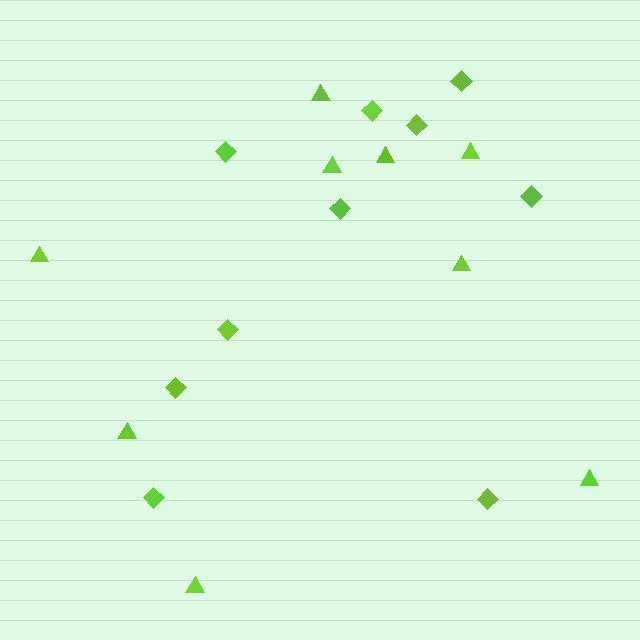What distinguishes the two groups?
There are 2 groups: one group of triangles (9) and one group of diamonds (10).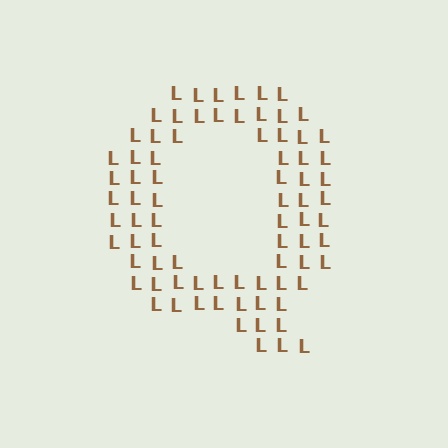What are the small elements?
The small elements are letter L's.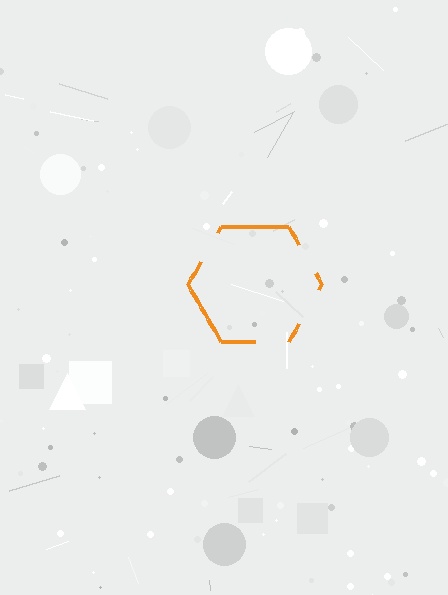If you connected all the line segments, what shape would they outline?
They would outline a hexagon.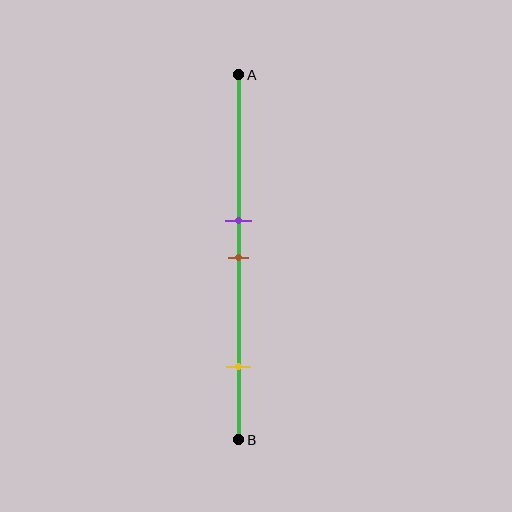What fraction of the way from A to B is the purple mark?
The purple mark is approximately 40% (0.4) of the way from A to B.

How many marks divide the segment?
There are 3 marks dividing the segment.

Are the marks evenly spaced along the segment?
No, the marks are not evenly spaced.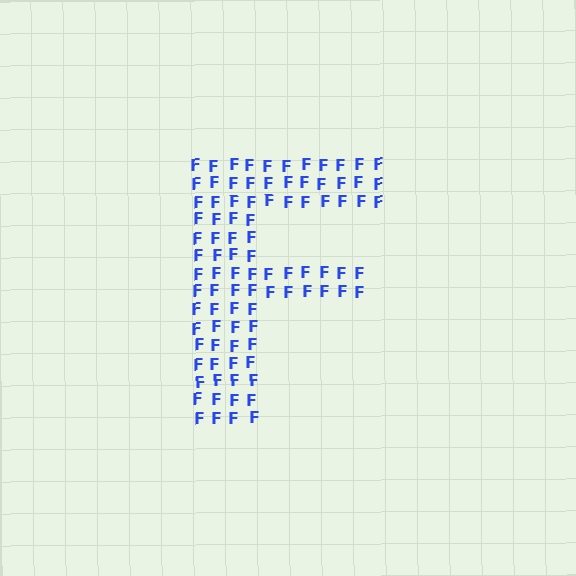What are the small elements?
The small elements are letter F's.